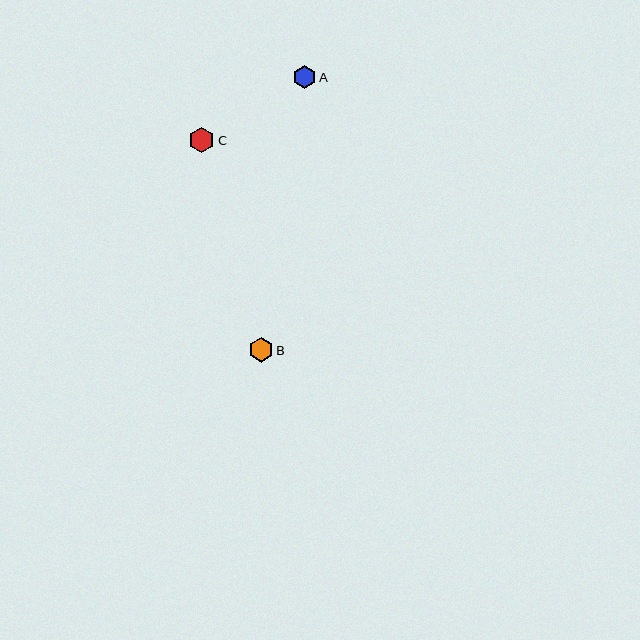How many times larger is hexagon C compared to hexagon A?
Hexagon C is approximately 1.1 times the size of hexagon A.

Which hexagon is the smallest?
Hexagon A is the smallest with a size of approximately 23 pixels.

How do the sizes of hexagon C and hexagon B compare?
Hexagon C and hexagon B are approximately the same size.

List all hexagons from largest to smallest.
From largest to smallest: C, B, A.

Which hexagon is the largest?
Hexagon C is the largest with a size of approximately 26 pixels.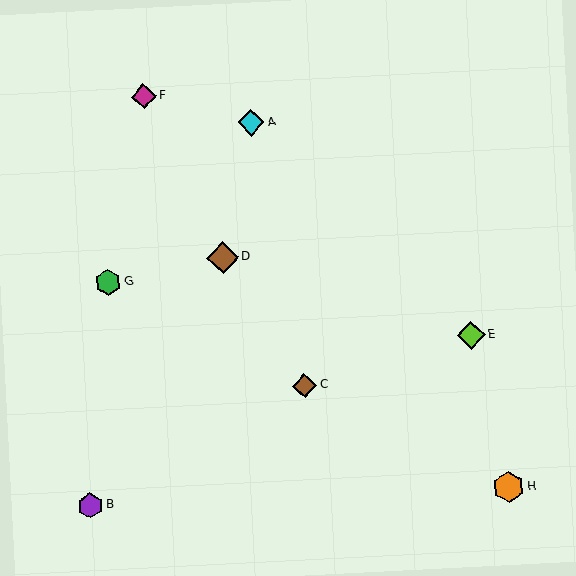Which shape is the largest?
The brown diamond (labeled D) is the largest.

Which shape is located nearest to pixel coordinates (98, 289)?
The green hexagon (labeled G) at (108, 283) is nearest to that location.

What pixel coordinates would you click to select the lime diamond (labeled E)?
Click at (471, 335) to select the lime diamond E.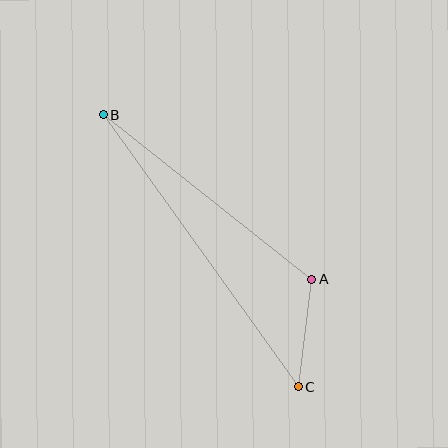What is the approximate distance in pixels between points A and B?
The distance between A and B is approximately 266 pixels.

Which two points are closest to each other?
Points A and C are closest to each other.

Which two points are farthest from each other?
Points B and C are farthest from each other.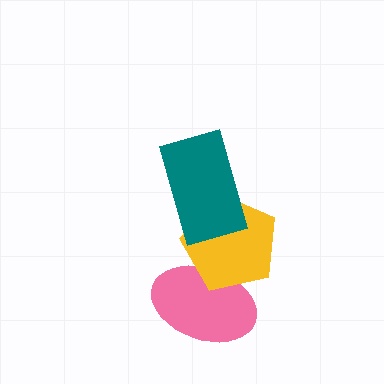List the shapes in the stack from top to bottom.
From top to bottom: the teal rectangle, the yellow pentagon, the pink ellipse.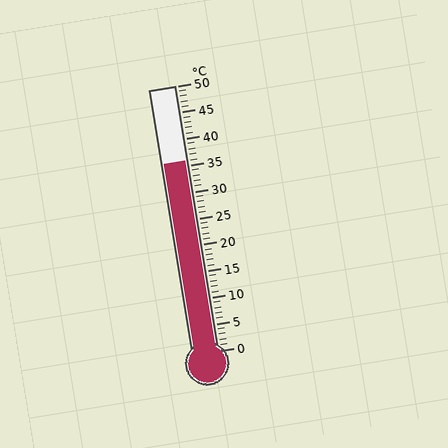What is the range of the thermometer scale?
The thermometer scale ranges from 0°C to 50°C.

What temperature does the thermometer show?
The thermometer shows approximately 36°C.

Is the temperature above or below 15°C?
The temperature is above 15°C.